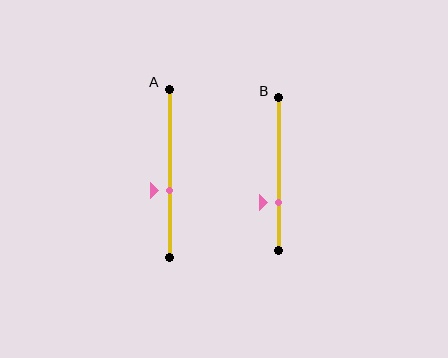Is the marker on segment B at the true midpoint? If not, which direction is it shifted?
No, the marker on segment B is shifted downward by about 18% of the segment length.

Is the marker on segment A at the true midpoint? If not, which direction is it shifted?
No, the marker on segment A is shifted downward by about 10% of the segment length.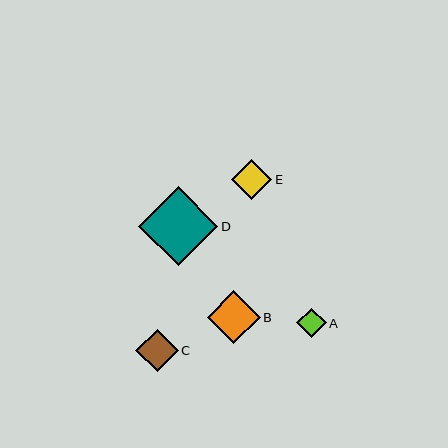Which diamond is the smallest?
Diamond A is the smallest with a size of approximately 30 pixels.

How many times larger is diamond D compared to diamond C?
Diamond D is approximately 1.9 times the size of diamond C.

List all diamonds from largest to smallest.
From largest to smallest: D, B, C, E, A.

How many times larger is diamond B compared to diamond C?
Diamond B is approximately 1.2 times the size of diamond C.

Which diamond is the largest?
Diamond D is the largest with a size of approximately 80 pixels.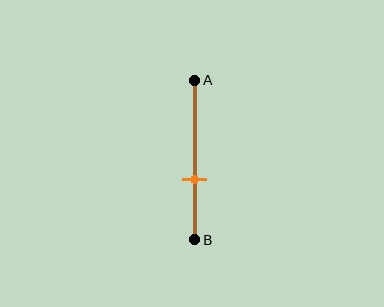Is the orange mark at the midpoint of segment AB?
No, the mark is at about 65% from A, not at the 50% midpoint.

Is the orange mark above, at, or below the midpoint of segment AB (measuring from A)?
The orange mark is below the midpoint of segment AB.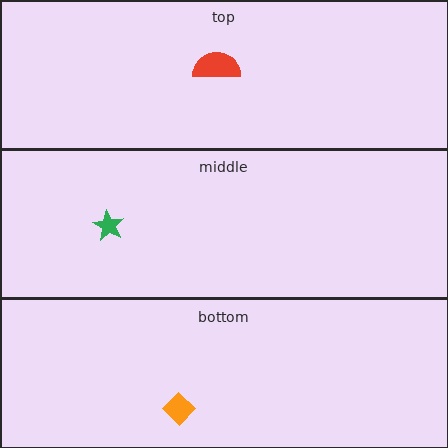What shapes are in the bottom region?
The orange diamond.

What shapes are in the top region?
The red semicircle.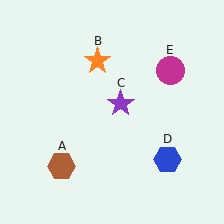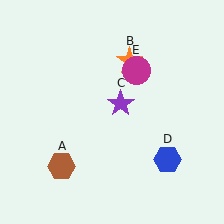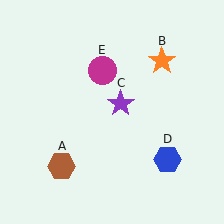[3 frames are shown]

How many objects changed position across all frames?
2 objects changed position: orange star (object B), magenta circle (object E).